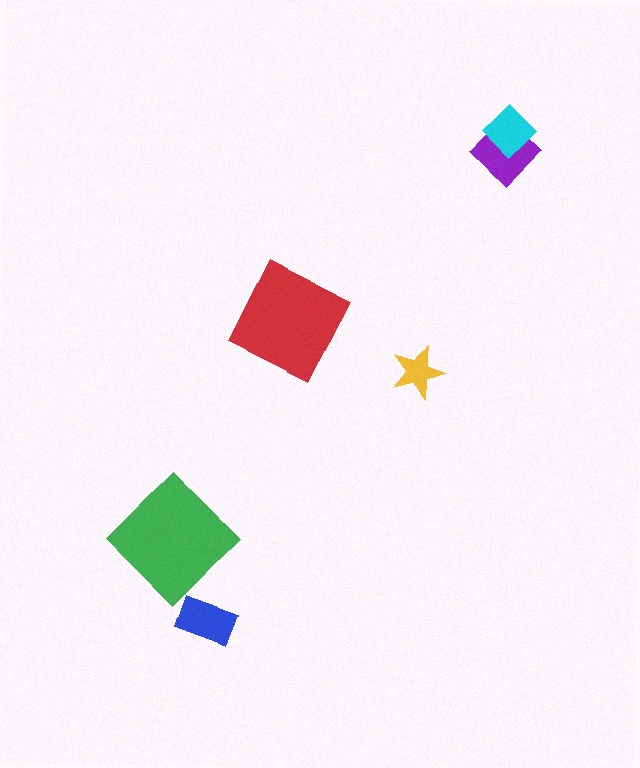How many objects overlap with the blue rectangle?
0 objects overlap with the blue rectangle.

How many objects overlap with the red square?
0 objects overlap with the red square.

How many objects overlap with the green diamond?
0 objects overlap with the green diamond.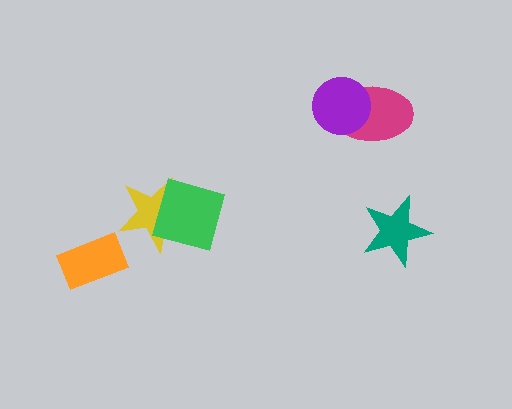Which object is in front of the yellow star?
The green square is in front of the yellow star.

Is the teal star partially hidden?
No, no other shape covers it.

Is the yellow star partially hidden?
Yes, it is partially covered by another shape.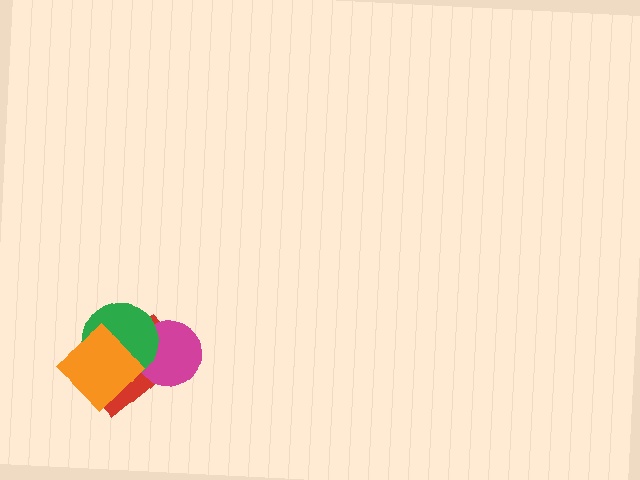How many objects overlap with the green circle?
3 objects overlap with the green circle.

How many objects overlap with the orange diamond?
2 objects overlap with the orange diamond.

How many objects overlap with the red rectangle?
3 objects overlap with the red rectangle.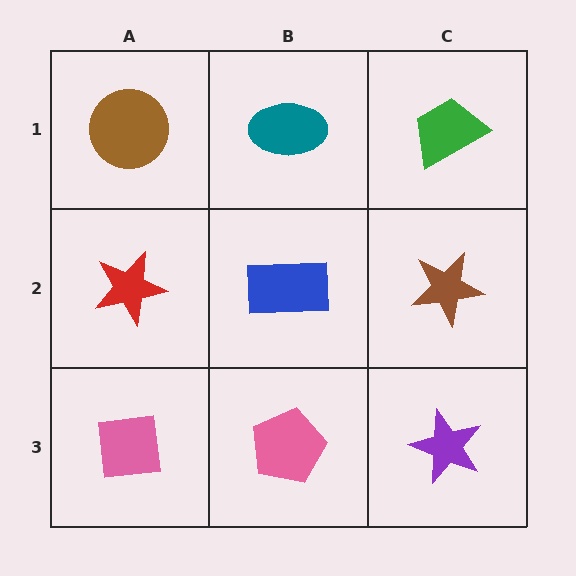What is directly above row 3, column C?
A brown star.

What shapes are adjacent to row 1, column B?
A blue rectangle (row 2, column B), a brown circle (row 1, column A), a green trapezoid (row 1, column C).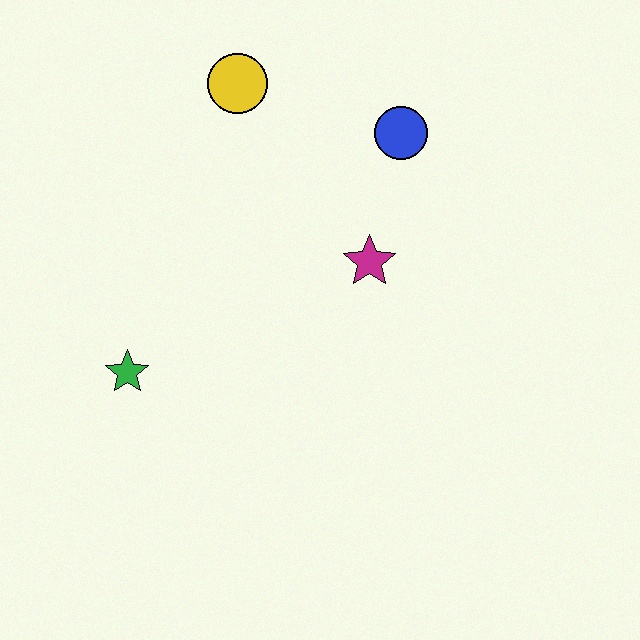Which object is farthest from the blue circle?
The green star is farthest from the blue circle.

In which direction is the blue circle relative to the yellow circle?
The blue circle is to the right of the yellow circle.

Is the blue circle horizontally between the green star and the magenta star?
No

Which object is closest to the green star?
The magenta star is closest to the green star.